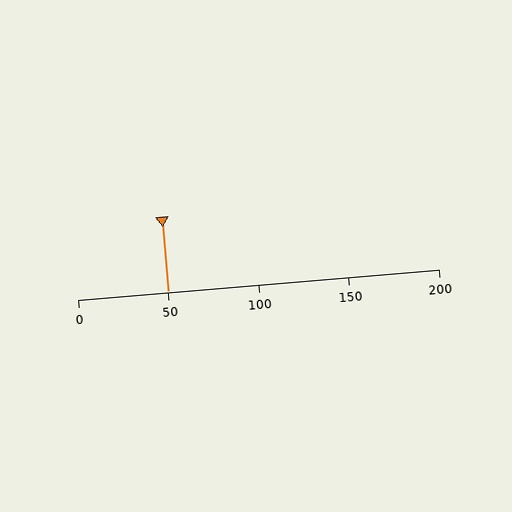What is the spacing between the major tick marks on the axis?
The major ticks are spaced 50 apart.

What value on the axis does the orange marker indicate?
The marker indicates approximately 50.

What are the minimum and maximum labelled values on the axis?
The axis runs from 0 to 200.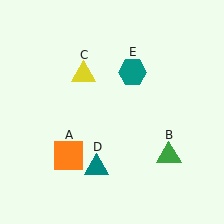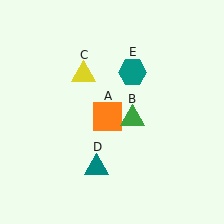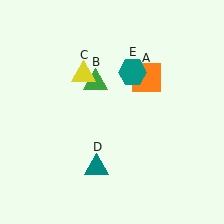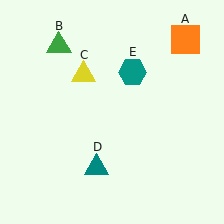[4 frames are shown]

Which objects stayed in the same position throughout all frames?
Yellow triangle (object C) and teal triangle (object D) and teal hexagon (object E) remained stationary.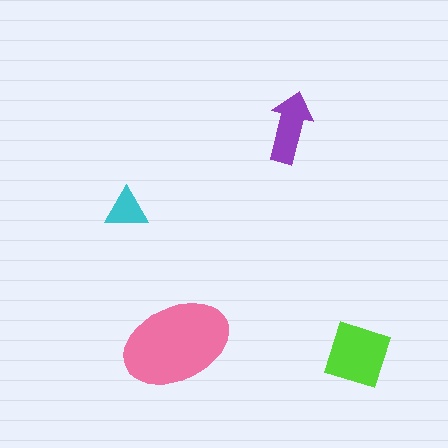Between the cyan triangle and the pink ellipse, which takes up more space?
The pink ellipse.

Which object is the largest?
The pink ellipse.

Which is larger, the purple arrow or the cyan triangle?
The purple arrow.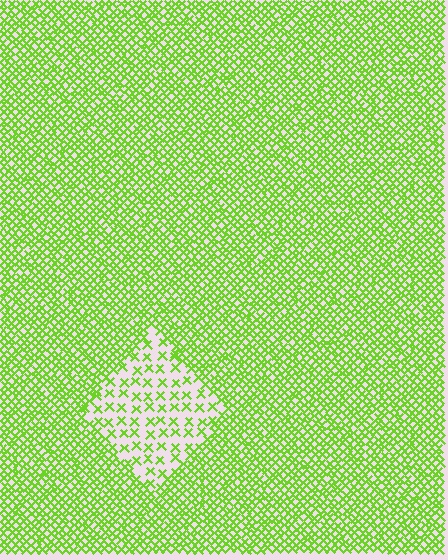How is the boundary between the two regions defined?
The boundary is defined by a change in element density (approximately 2.8x ratio). All elements are the same color, size, and shape.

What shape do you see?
I see a diamond.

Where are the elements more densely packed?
The elements are more densely packed outside the diamond boundary.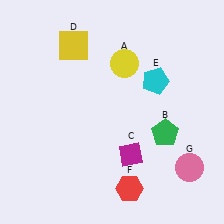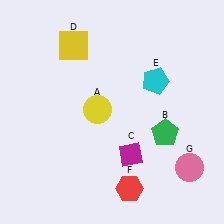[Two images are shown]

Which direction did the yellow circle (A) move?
The yellow circle (A) moved down.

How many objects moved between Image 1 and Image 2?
1 object moved between the two images.